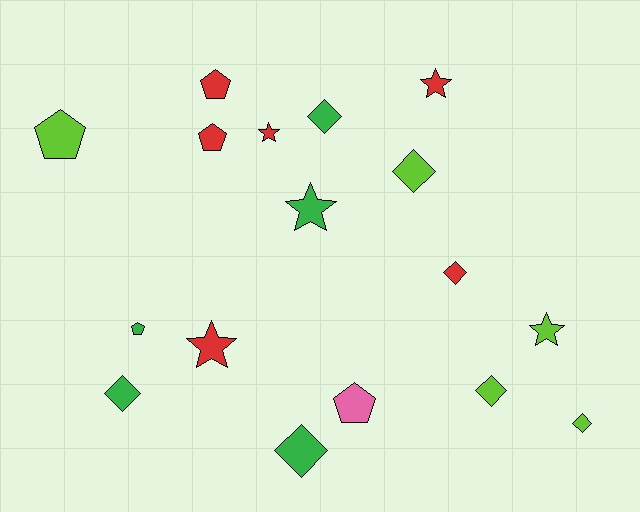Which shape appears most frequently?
Diamond, with 7 objects.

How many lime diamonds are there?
There are 3 lime diamonds.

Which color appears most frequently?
Red, with 6 objects.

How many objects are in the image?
There are 17 objects.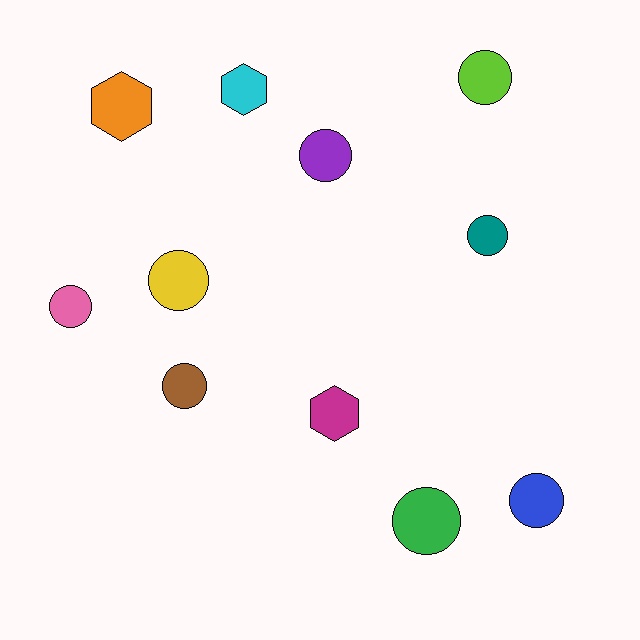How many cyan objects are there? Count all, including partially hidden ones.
There is 1 cyan object.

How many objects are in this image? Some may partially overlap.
There are 11 objects.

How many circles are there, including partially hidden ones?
There are 8 circles.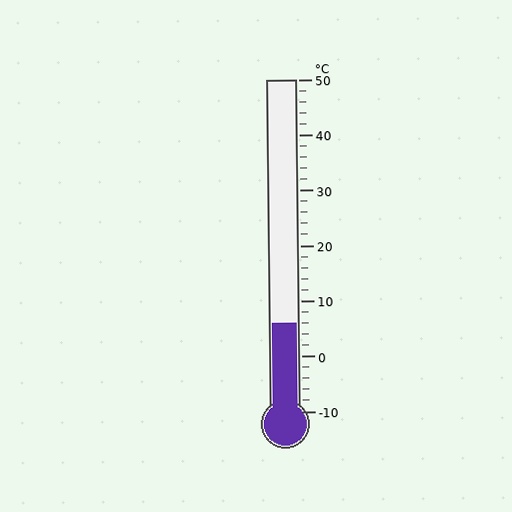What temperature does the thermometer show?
The thermometer shows approximately 6°C.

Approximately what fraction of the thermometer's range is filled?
The thermometer is filled to approximately 25% of its range.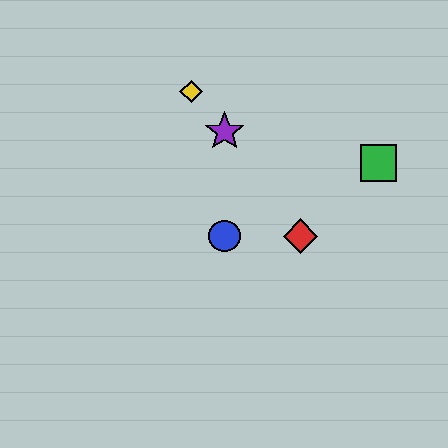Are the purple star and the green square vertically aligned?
No, the purple star is at x≈225 and the green square is at x≈379.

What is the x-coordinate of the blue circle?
The blue circle is at x≈225.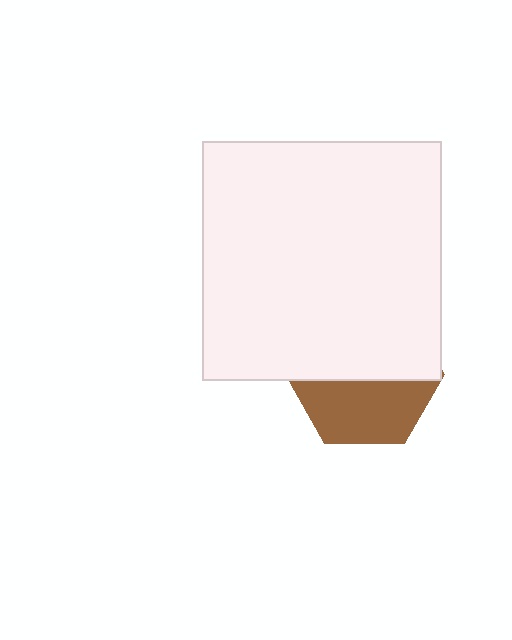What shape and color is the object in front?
The object in front is a white square.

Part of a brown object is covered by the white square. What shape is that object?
It is a hexagon.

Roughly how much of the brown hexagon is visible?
A small part of it is visible (roughly 44%).